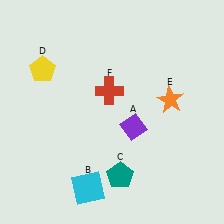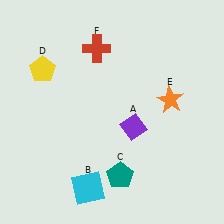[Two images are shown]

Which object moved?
The red cross (F) moved up.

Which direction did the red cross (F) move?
The red cross (F) moved up.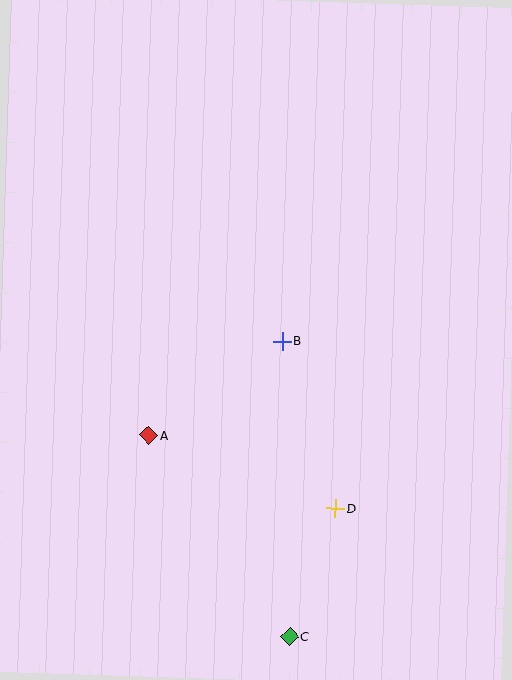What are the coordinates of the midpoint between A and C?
The midpoint between A and C is at (219, 536).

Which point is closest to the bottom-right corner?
Point C is closest to the bottom-right corner.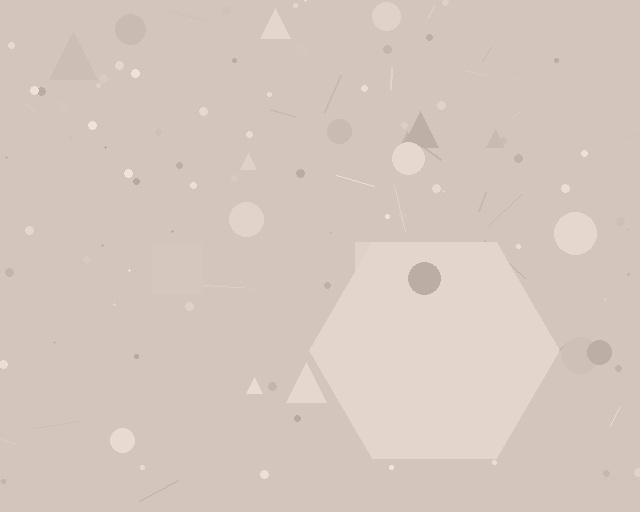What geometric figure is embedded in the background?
A hexagon is embedded in the background.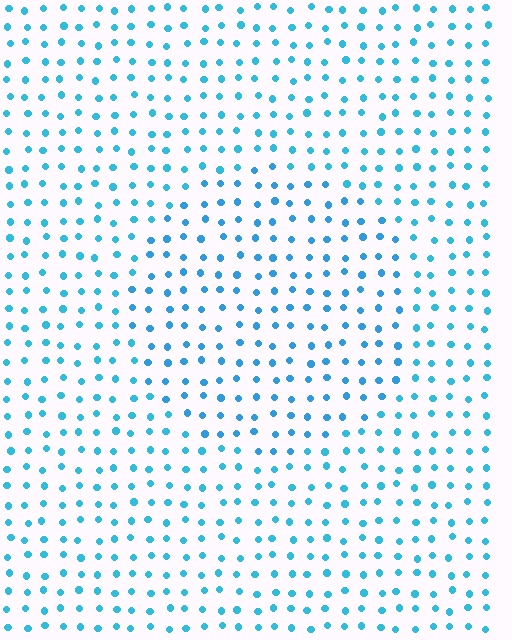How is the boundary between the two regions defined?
The boundary is defined purely by a slight shift in hue (about 12 degrees). Spacing, size, and orientation are identical on both sides.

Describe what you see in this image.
The image is filled with small cyan elements in a uniform arrangement. A circle-shaped region is visible where the elements are tinted to a slightly different hue, forming a subtle color boundary.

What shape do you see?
I see a circle.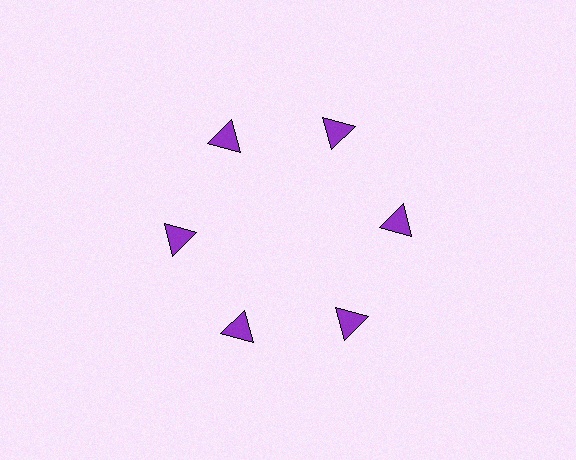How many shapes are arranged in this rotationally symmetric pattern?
There are 6 shapes, arranged in 6 groups of 1.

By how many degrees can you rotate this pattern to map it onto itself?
The pattern maps onto itself every 60 degrees of rotation.